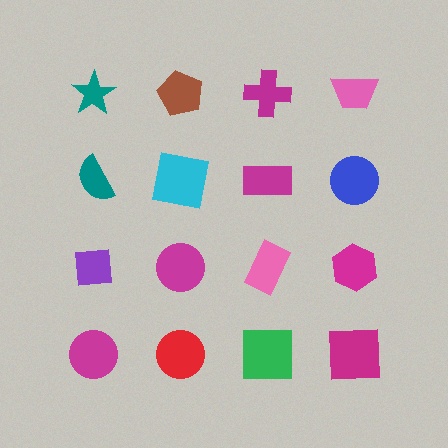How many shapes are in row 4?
4 shapes.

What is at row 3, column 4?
A magenta hexagon.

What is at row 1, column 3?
A magenta cross.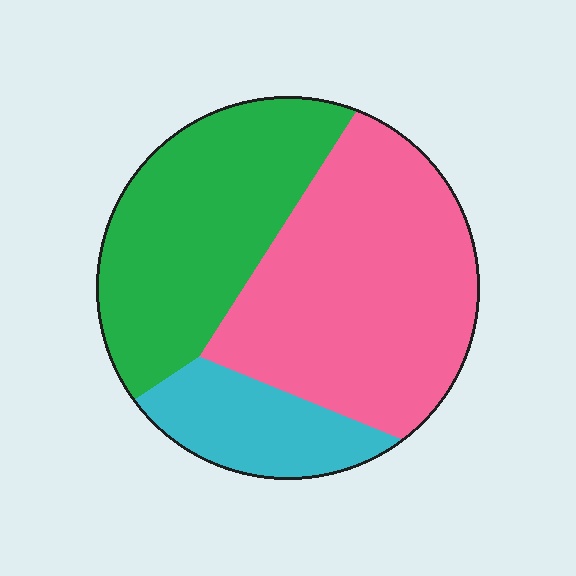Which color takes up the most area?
Pink, at roughly 50%.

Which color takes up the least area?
Cyan, at roughly 15%.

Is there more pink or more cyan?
Pink.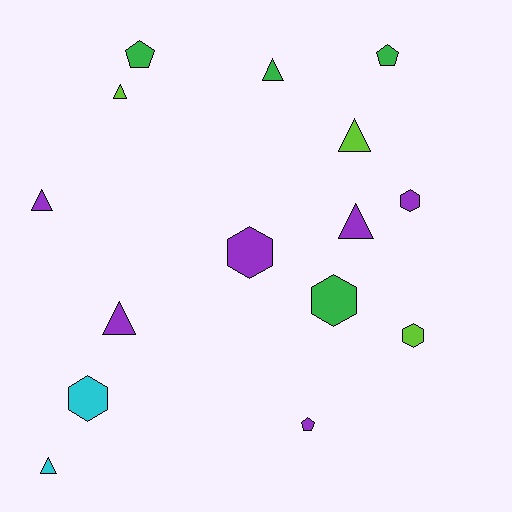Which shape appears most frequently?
Triangle, with 7 objects.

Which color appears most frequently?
Purple, with 6 objects.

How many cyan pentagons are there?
There are no cyan pentagons.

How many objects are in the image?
There are 15 objects.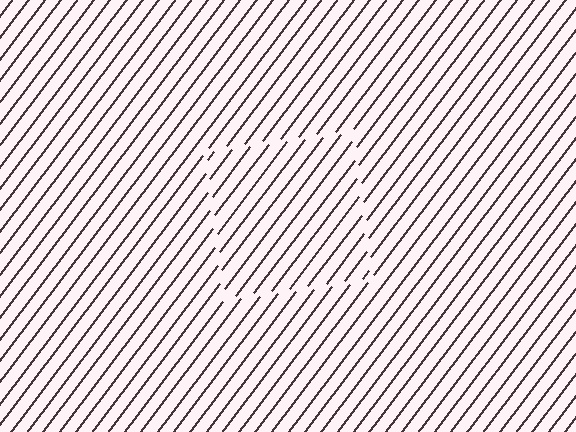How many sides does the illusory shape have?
4 sides — the line-ends trace a square.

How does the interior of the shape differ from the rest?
The interior of the shape contains the same grating, shifted by half a period — the contour is defined by the phase discontinuity where line-ends from the inner and outer gratings abut.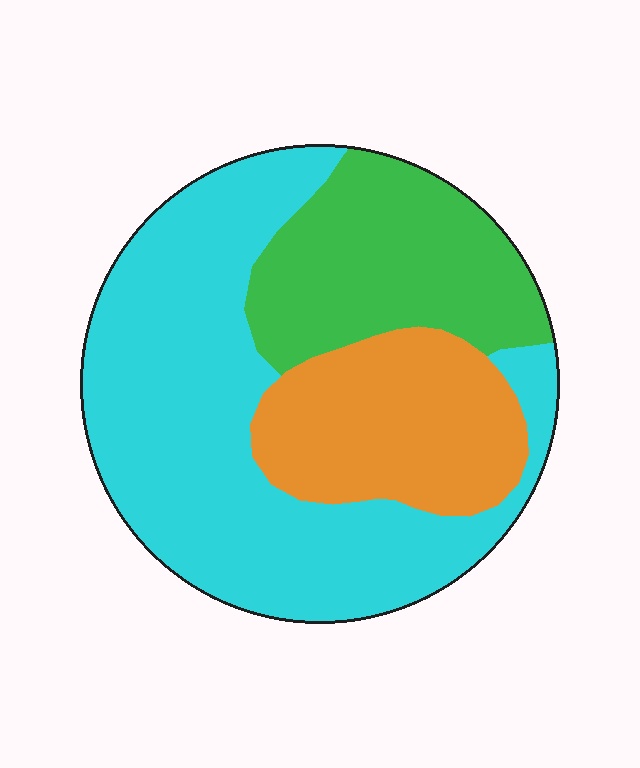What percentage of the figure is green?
Green takes up about one quarter (1/4) of the figure.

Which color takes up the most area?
Cyan, at roughly 55%.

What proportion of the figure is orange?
Orange covers 22% of the figure.